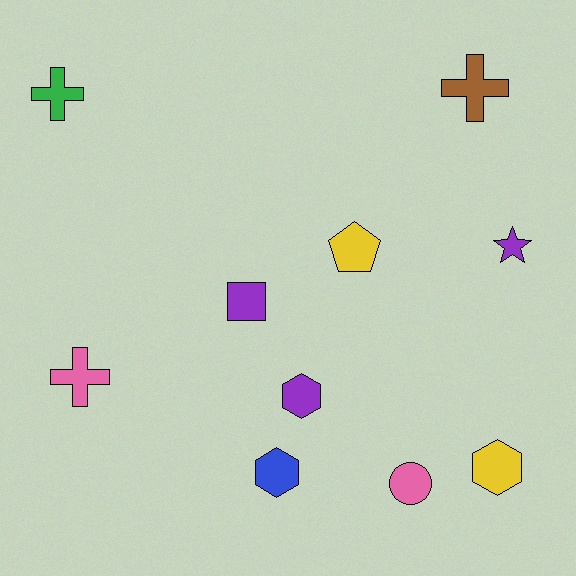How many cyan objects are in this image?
There are no cyan objects.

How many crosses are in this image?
There are 3 crosses.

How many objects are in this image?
There are 10 objects.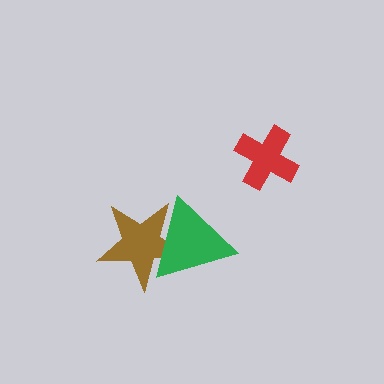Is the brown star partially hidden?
Yes, it is partially covered by another shape.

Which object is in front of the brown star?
The green triangle is in front of the brown star.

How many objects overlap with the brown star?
1 object overlaps with the brown star.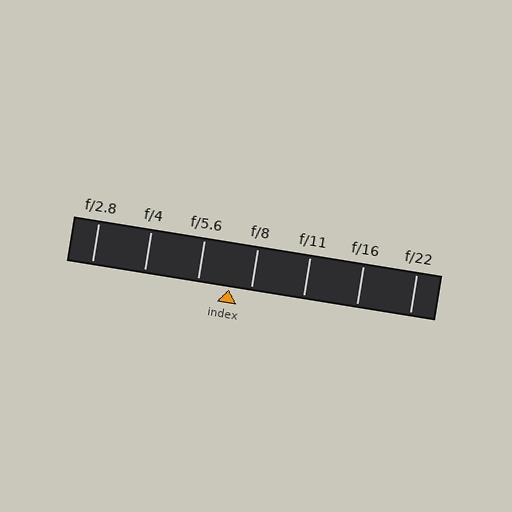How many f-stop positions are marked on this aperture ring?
There are 7 f-stop positions marked.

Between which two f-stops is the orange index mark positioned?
The index mark is between f/5.6 and f/8.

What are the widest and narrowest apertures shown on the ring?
The widest aperture shown is f/2.8 and the narrowest is f/22.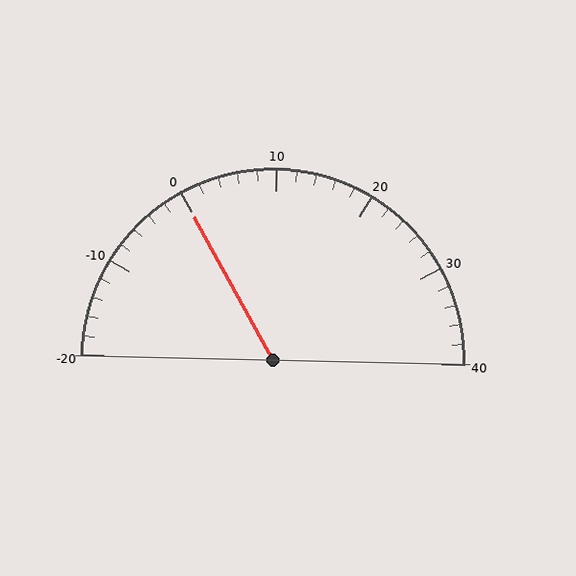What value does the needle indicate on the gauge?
The needle indicates approximately 0.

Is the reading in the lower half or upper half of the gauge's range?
The reading is in the lower half of the range (-20 to 40).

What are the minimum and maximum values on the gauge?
The gauge ranges from -20 to 40.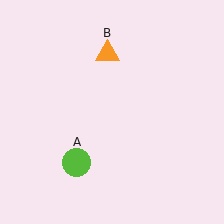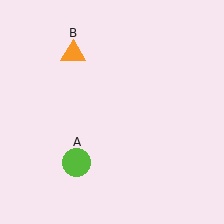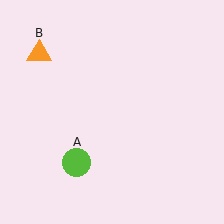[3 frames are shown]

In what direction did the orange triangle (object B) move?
The orange triangle (object B) moved left.